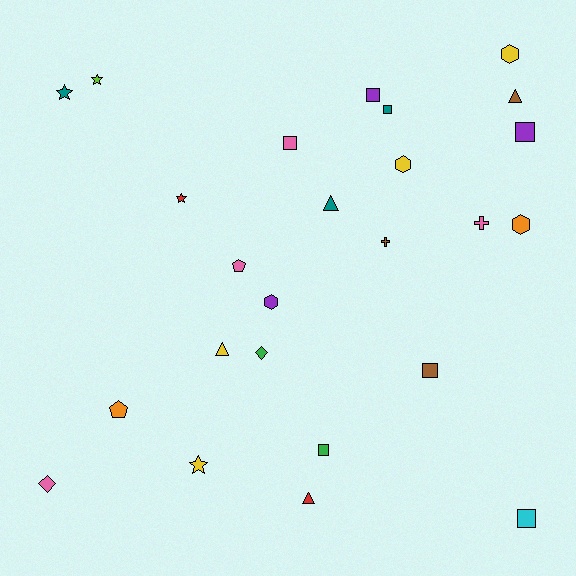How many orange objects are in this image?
There are 2 orange objects.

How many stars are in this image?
There are 4 stars.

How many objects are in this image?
There are 25 objects.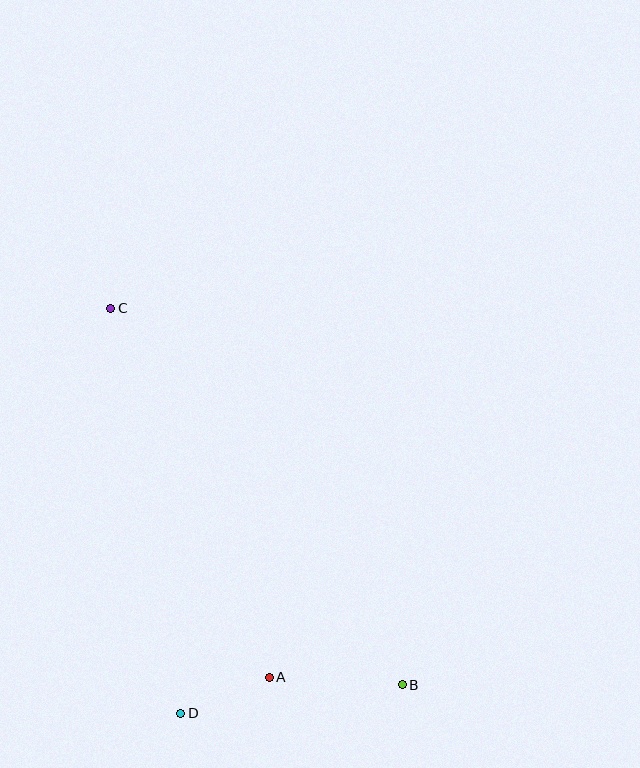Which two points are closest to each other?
Points A and D are closest to each other.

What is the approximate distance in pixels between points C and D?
The distance between C and D is approximately 411 pixels.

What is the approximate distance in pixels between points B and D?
The distance between B and D is approximately 223 pixels.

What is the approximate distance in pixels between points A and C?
The distance between A and C is approximately 402 pixels.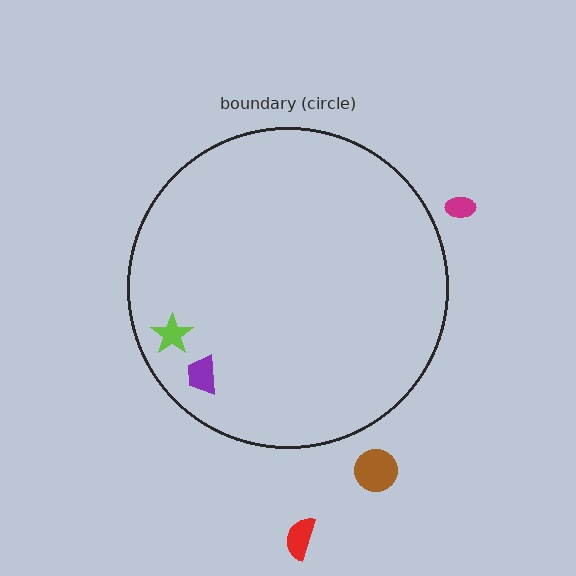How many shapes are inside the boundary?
2 inside, 3 outside.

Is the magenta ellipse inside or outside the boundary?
Outside.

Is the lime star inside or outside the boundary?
Inside.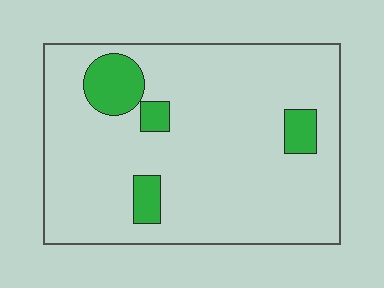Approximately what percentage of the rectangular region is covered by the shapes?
Approximately 10%.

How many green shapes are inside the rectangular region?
4.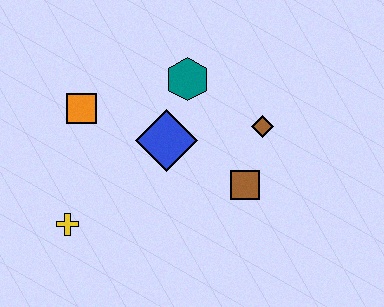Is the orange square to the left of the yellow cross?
No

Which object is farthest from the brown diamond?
The yellow cross is farthest from the brown diamond.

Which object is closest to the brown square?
The brown diamond is closest to the brown square.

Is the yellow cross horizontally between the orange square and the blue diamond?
No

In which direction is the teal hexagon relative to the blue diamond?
The teal hexagon is above the blue diamond.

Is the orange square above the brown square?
Yes